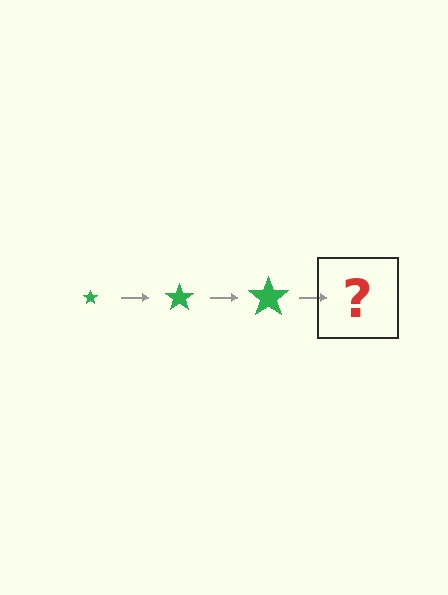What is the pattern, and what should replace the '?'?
The pattern is that the star gets progressively larger each step. The '?' should be a green star, larger than the previous one.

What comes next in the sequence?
The next element should be a green star, larger than the previous one.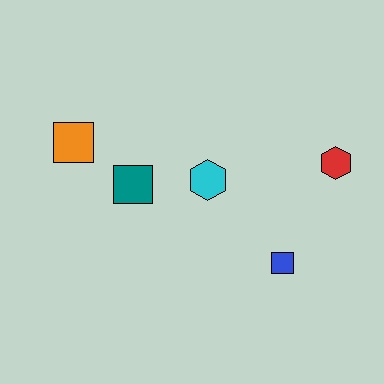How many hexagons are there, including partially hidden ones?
There are 2 hexagons.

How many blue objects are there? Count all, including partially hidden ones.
There is 1 blue object.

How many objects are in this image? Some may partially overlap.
There are 5 objects.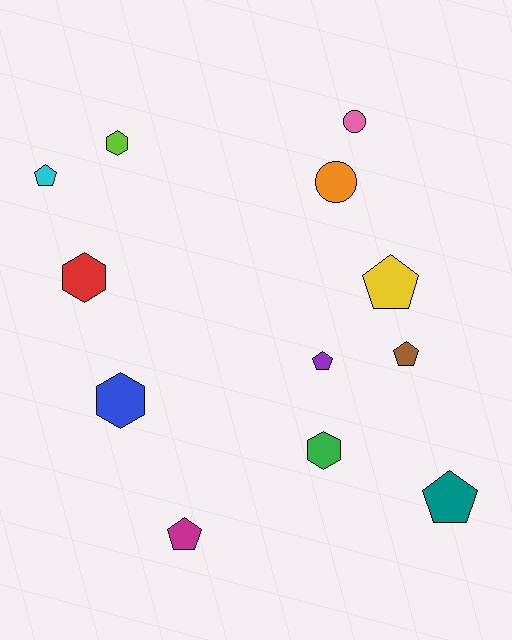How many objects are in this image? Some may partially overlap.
There are 12 objects.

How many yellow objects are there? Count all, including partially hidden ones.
There is 1 yellow object.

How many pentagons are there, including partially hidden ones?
There are 6 pentagons.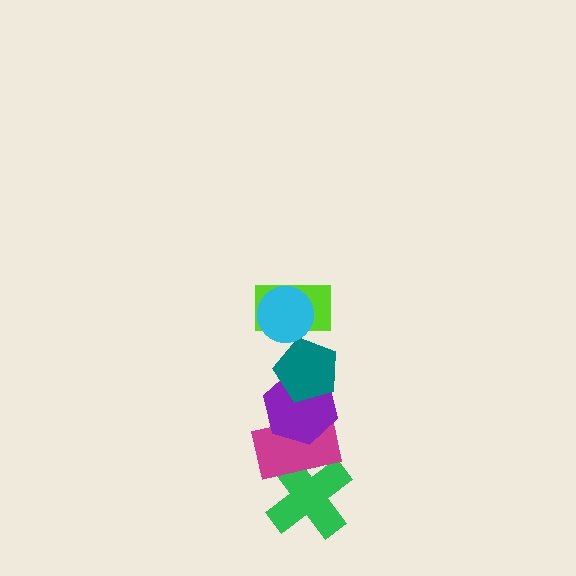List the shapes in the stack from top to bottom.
From top to bottom: the cyan circle, the lime rectangle, the teal pentagon, the purple hexagon, the magenta rectangle, the green cross.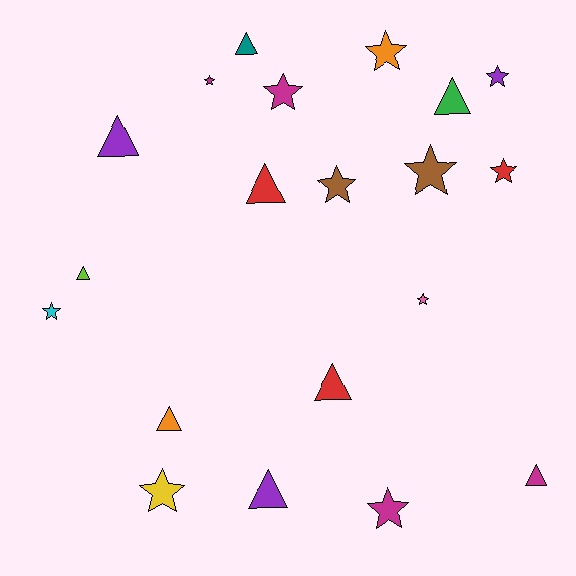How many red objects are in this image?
There are 3 red objects.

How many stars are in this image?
There are 11 stars.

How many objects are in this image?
There are 20 objects.